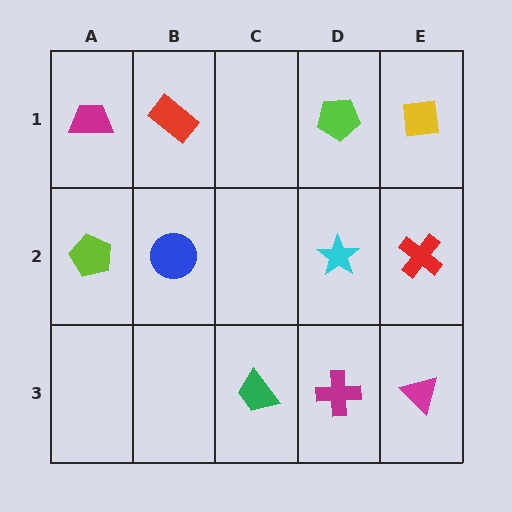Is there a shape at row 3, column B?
No, that cell is empty.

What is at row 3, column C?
A green trapezoid.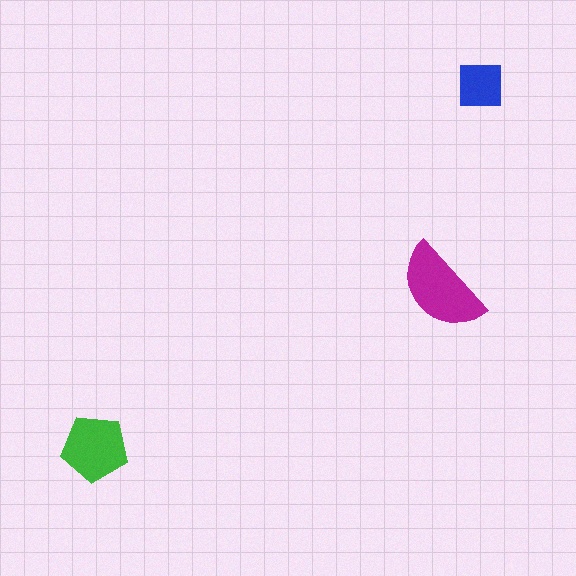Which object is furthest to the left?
The green pentagon is leftmost.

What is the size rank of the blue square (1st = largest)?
3rd.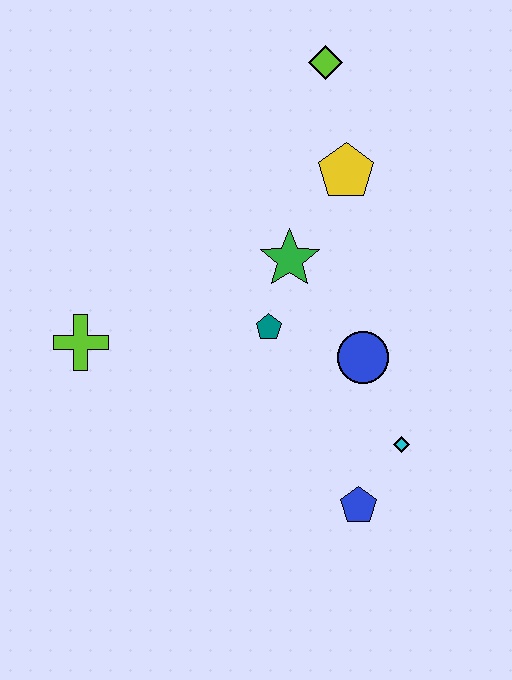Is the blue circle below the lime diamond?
Yes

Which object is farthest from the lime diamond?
The blue pentagon is farthest from the lime diamond.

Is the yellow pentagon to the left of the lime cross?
No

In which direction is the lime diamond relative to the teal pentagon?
The lime diamond is above the teal pentagon.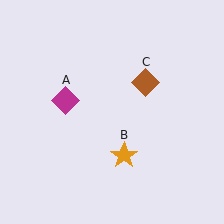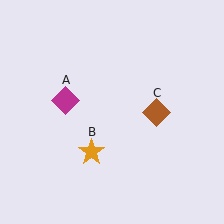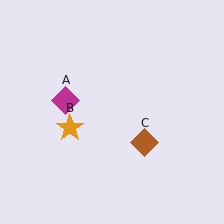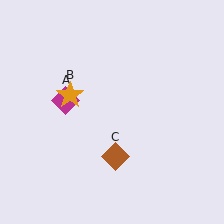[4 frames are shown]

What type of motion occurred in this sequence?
The orange star (object B), brown diamond (object C) rotated clockwise around the center of the scene.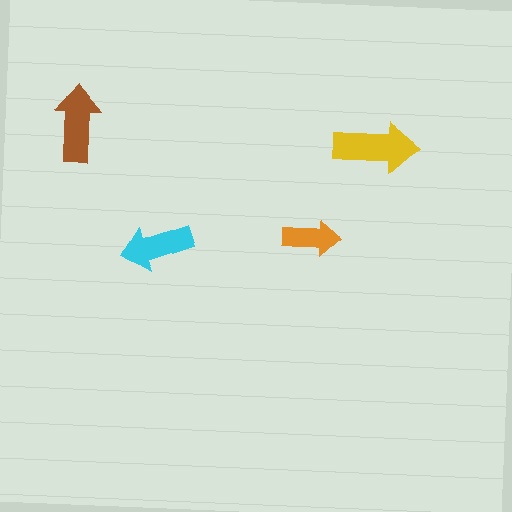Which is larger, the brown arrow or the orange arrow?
The brown one.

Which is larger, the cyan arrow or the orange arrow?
The cyan one.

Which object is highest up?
The brown arrow is topmost.